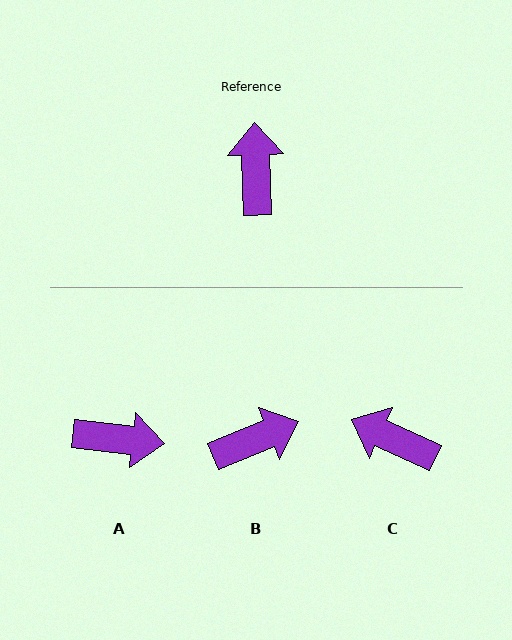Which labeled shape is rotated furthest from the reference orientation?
A, about 99 degrees away.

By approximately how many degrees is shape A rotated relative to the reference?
Approximately 99 degrees clockwise.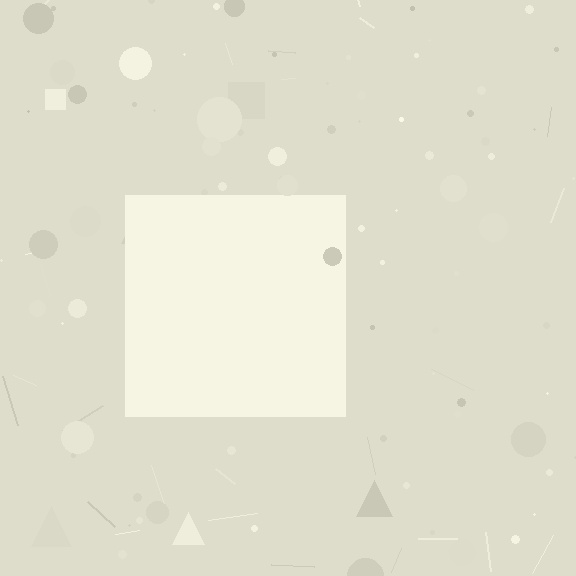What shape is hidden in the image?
A square is hidden in the image.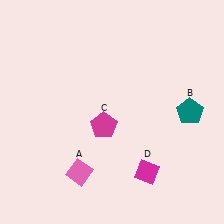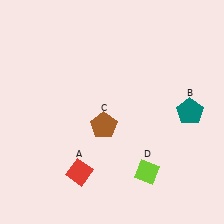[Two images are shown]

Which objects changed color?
A changed from pink to red. C changed from magenta to brown. D changed from magenta to lime.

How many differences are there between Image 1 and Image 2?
There are 3 differences between the two images.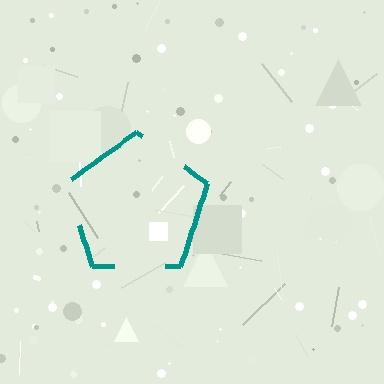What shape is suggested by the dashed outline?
The dashed outline suggests a pentagon.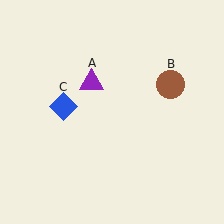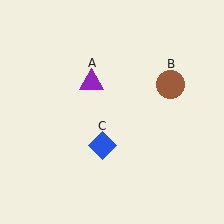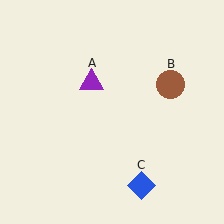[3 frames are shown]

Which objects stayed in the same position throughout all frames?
Purple triangle (object A) and brown circle (object B) remained stationary.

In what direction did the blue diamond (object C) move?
The blue diamond (object C) moved down and to the right.